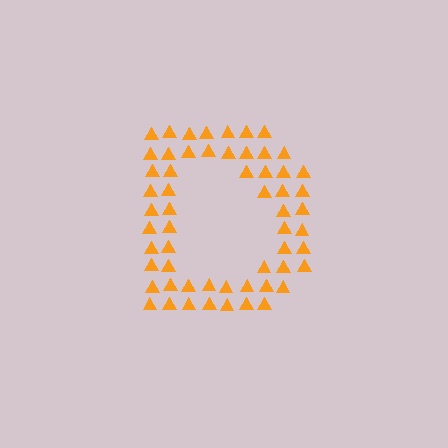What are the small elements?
The small elements are triangles.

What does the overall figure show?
The overall figure shows the letter D.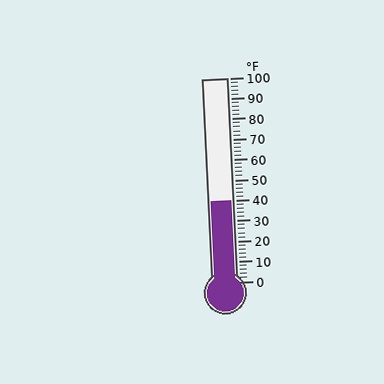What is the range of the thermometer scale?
The thermometer scale ranges from 0°F to 100°F.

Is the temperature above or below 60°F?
The temperature is below 60°F.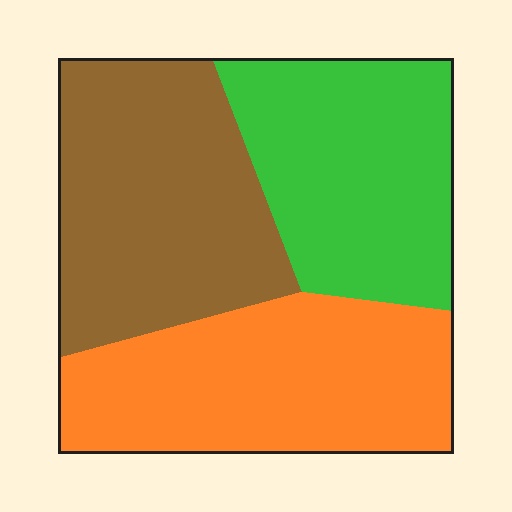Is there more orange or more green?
Orange.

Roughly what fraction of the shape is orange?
Orange covers 35% of the shape.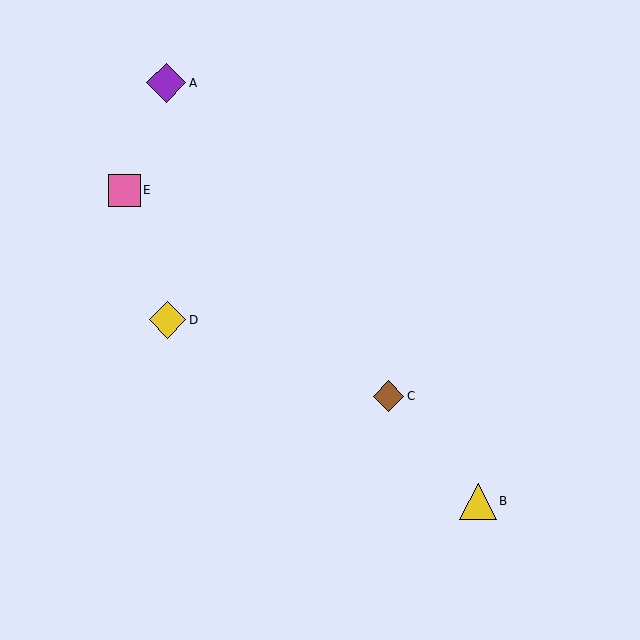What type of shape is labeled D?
Shape D is a yellow diamond.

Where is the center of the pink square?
The center of the pink square is at (124, 190).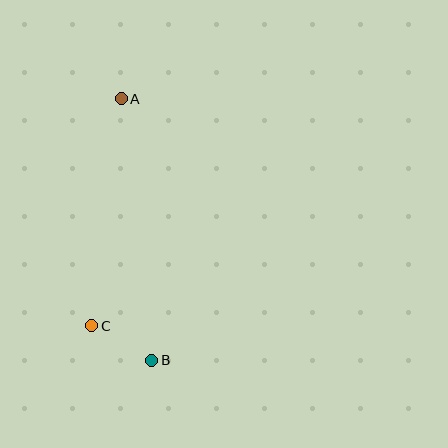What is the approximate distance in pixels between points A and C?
The distance between A and C is approximately 229 pixels.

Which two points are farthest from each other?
Points A and B are farthest from each other.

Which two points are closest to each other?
Points B and C are closest to each other.